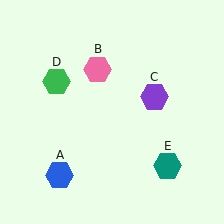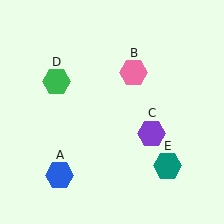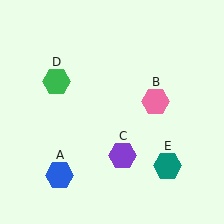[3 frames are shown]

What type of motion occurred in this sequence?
The pink hexagon (object B), purple hexagon (object C) rotated clockwise around the center of the scene.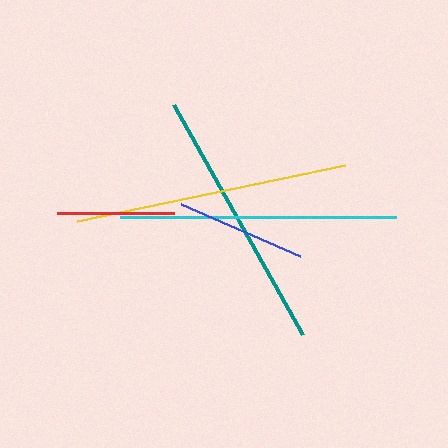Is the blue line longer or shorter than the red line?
The blue line is longer than the red line.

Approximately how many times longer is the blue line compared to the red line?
The blue line is approximately 1.1 times the length of the red line.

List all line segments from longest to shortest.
From longest to shortest: cyan, yellow, teal, blue, red.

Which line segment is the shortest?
The red line is the shortest at approximately 117 pixels.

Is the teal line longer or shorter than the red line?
The teal line is longer than the red line.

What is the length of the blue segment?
The blue segment is approximately 129 pixels long.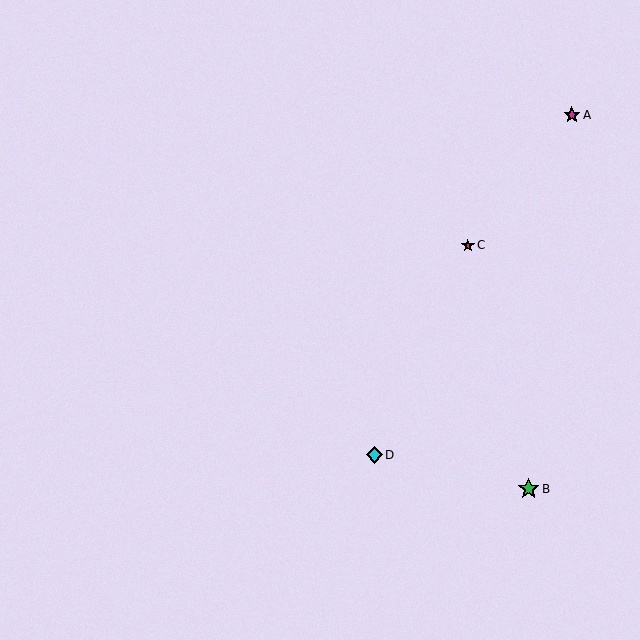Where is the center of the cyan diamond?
The center of the cyan diamond is at (374, 455).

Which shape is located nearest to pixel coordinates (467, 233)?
The red star (labeled C) at (468, 245) is nearest to that location.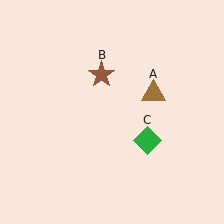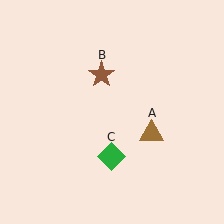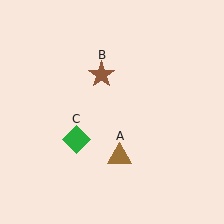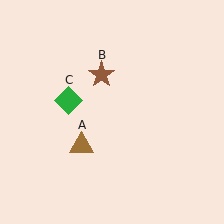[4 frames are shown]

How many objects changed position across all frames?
2 objects changed position: brown triangle (object A), green diamond (object C).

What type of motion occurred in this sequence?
The brown triangle (object A), green diamond (object C) rotated clockwise around the center of the scene.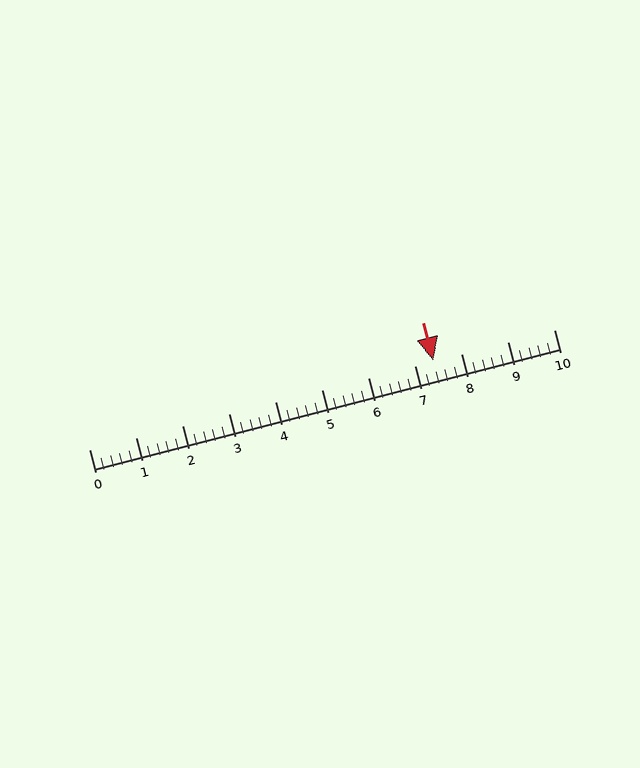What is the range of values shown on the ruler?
The ruler shows values from 0 to 10.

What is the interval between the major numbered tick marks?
The major tick marks are spaced 1 units apart.